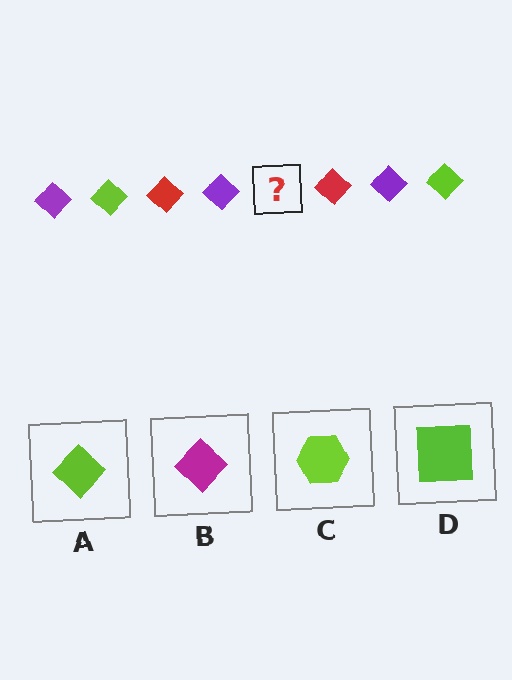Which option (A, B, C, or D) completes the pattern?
A.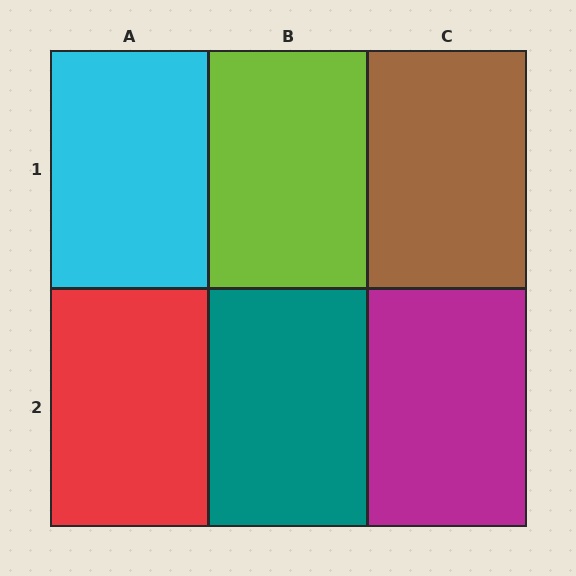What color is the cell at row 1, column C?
Brown.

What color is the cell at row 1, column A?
Cyan.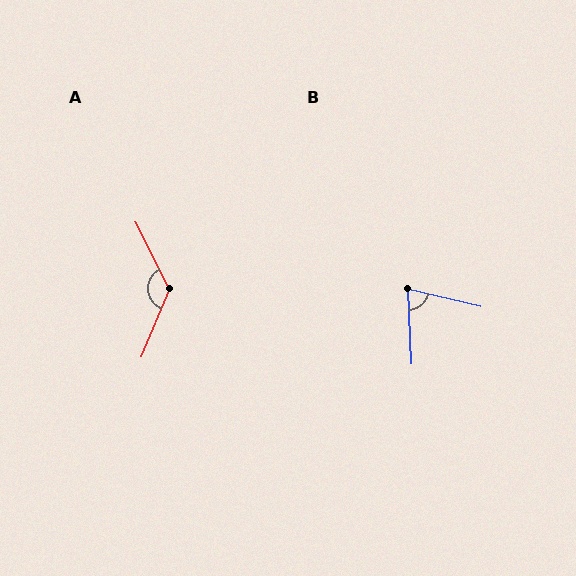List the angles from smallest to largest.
B (74°), A (131°).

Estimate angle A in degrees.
Approximately 131 degrees.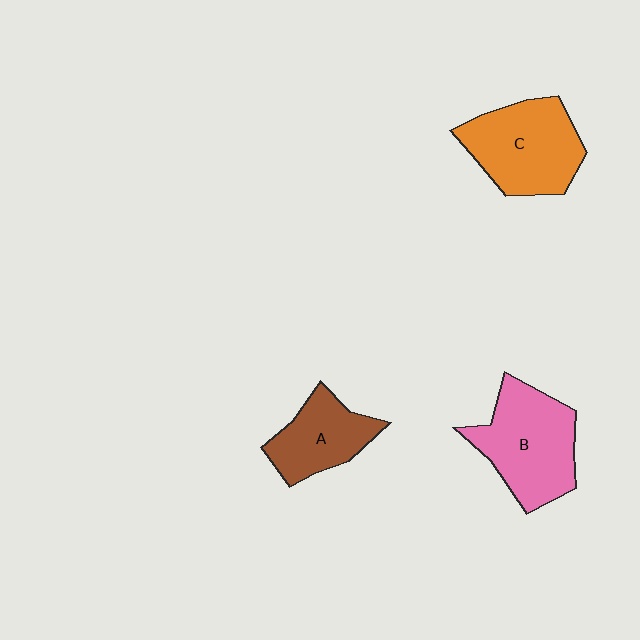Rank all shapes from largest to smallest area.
From largest to smallest: B (pink), C (orange), A (brown).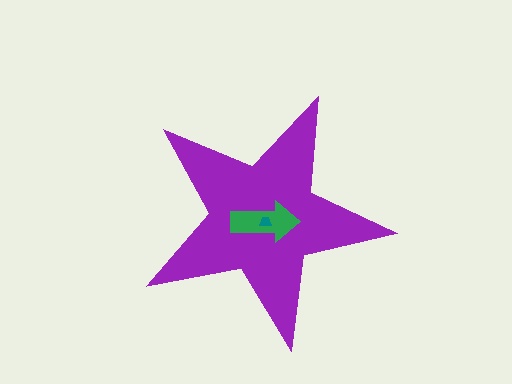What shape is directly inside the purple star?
The green arrow.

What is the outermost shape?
The purple star.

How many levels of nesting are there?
3.